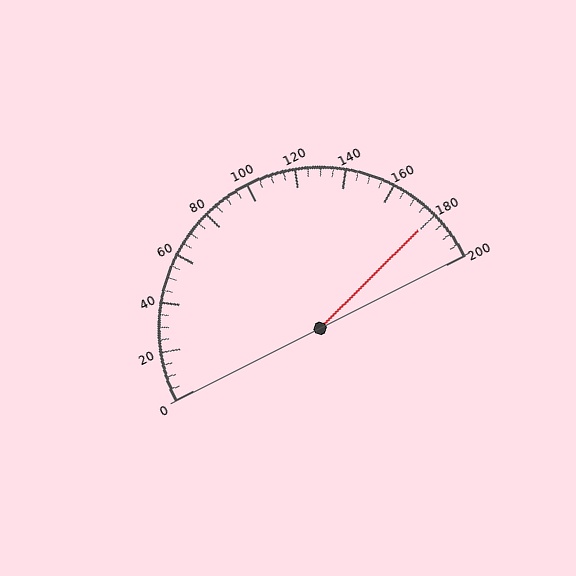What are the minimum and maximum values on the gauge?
The gauge ranges from 0 to 200.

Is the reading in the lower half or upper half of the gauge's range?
The reading is in the upper half of the range (0 to 200).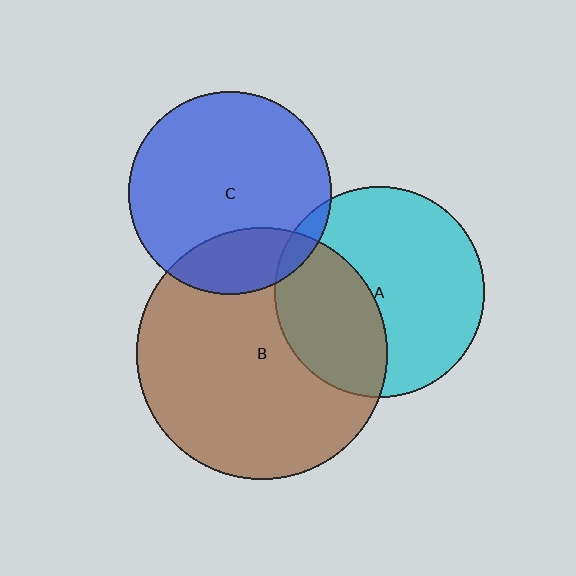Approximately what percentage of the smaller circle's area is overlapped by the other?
Approximately 35%.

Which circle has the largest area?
Circle B (brown).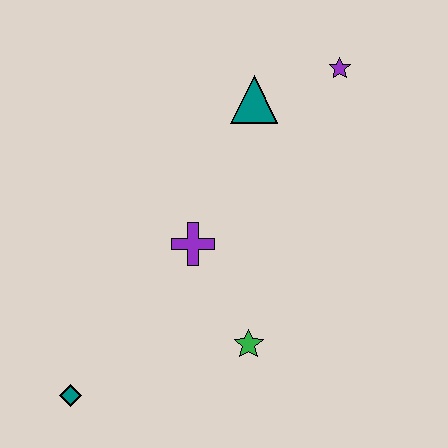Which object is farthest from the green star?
The purple star is farthest from the green star.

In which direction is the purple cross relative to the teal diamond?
The purple cross is above the teal diamond.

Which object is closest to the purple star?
The teal triangle is closest to the purple star.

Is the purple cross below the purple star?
Yes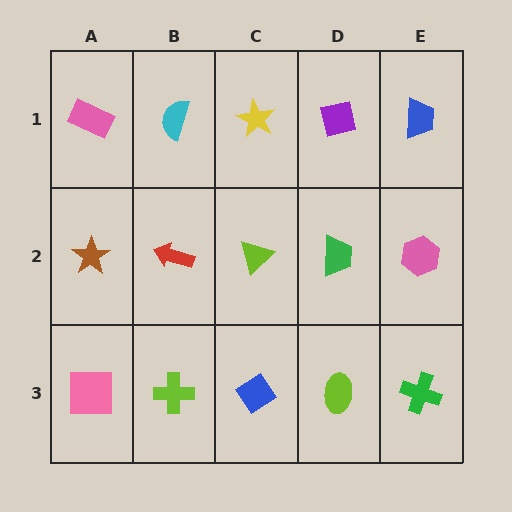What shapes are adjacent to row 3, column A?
A brown star (row 2, column A), a lime cross (row 3, column B).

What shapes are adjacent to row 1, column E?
A pink hexagon (row 2, column E), a purple square (row 1, column D).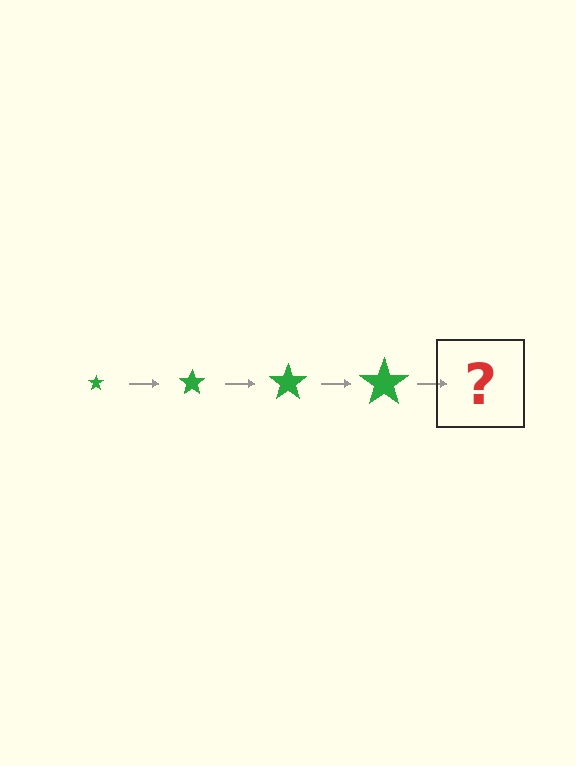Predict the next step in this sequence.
The next step is a green star, larger than the previous one.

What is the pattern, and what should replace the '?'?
The pattern is that the star gets progressively larger each step. The '?' should be a green star, larger than the previous one.